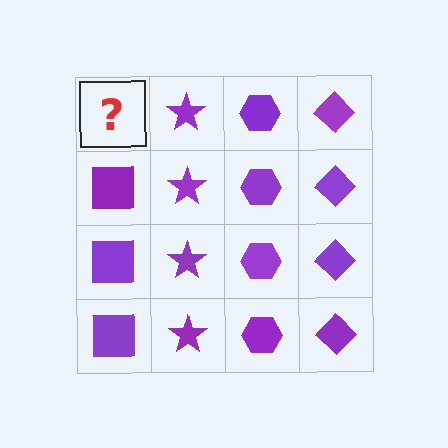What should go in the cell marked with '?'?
The missing cell should contain a purple square.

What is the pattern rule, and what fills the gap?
The rule is that each column has a consistent shape. The gap should be filled with a purple square.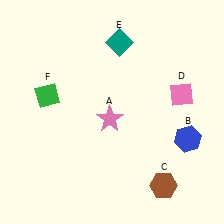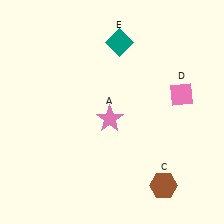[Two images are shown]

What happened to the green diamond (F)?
The green diamond (F) was removed in Image 2. It was in the top-left area of Image 1.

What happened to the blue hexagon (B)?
The blue hexagon (B) was removed in Image 2. It was in the bottom-right area of Image 1.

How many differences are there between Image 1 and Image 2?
There are 2 differences between the two images.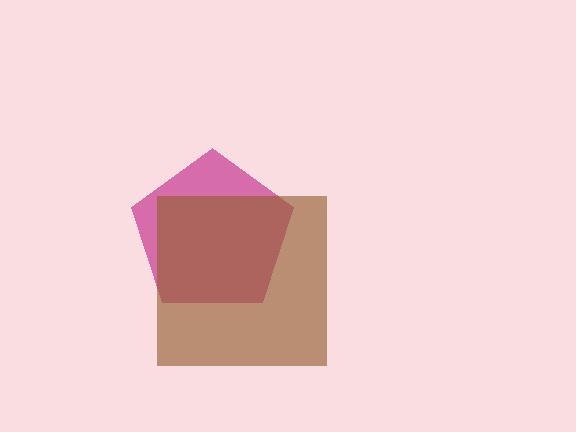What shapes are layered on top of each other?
The layered shapes are: a magenta pentagon, a brown square.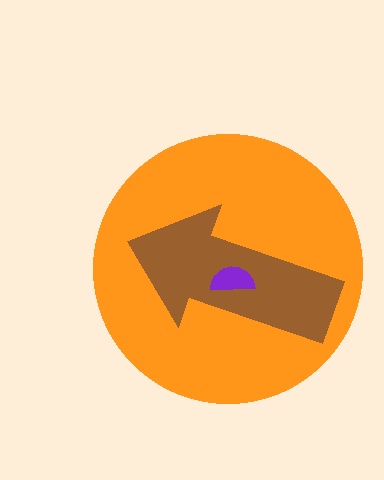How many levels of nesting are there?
3.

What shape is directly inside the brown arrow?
The purple semicircle.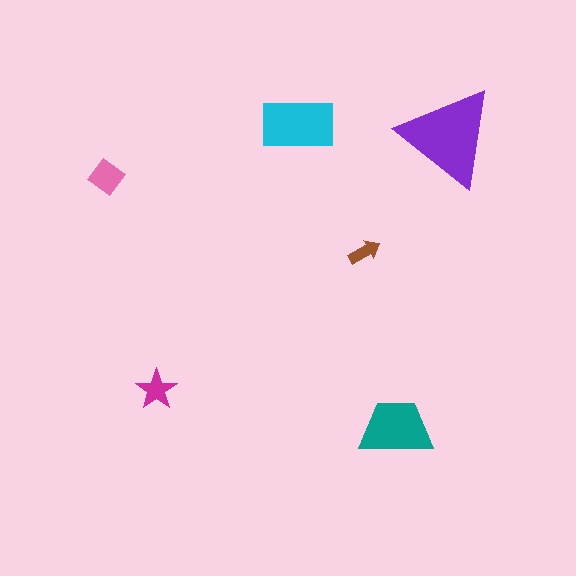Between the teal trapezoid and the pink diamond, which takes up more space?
The teal trapezoid.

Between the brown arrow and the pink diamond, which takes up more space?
The pink diamond.